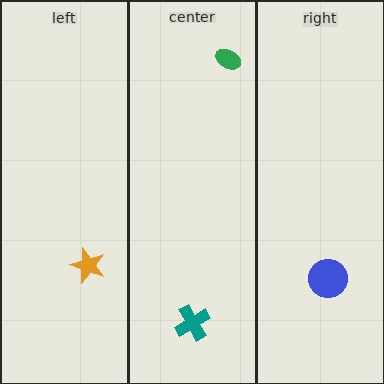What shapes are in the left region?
The orange star.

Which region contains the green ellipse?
The center region.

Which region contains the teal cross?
The center region.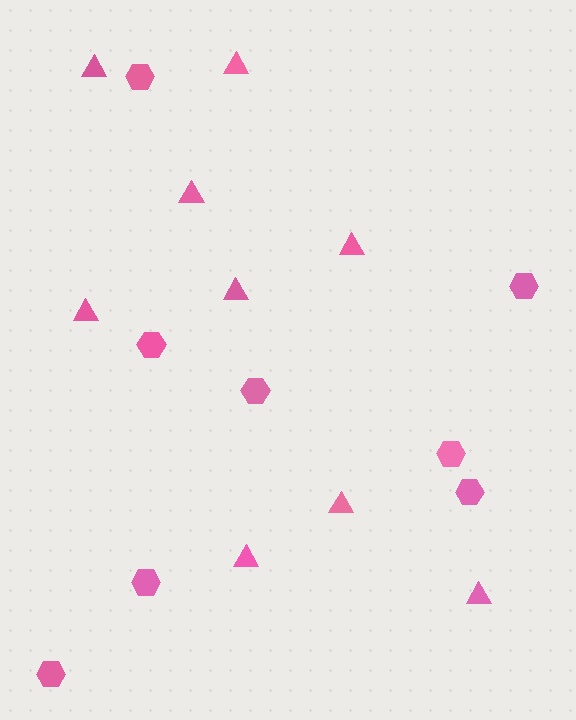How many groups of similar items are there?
There are 2 groups: one group of triangles (9) and one group of hexagons (8).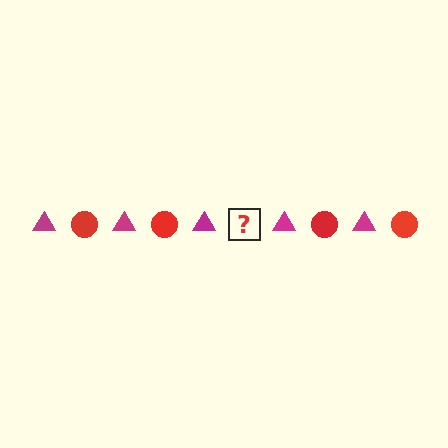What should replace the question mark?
The question mark should be replaced with a red circle.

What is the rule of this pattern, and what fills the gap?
The rule is that the pattern alternates between magenta triangle and red circle. The gap should be filled with a red circle.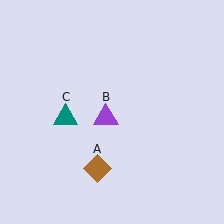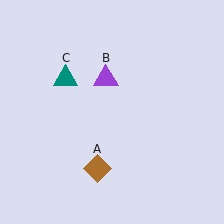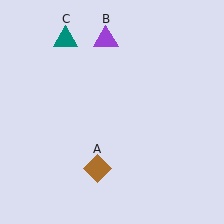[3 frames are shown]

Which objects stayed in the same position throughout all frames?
Brown diamond (object A) remained stationary.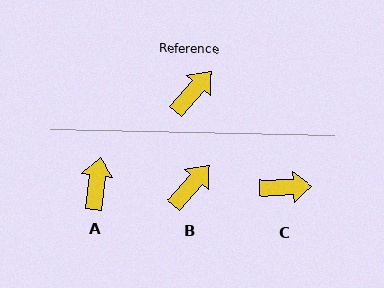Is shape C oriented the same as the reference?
No, it is off by about 47 degrees.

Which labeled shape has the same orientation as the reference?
B.